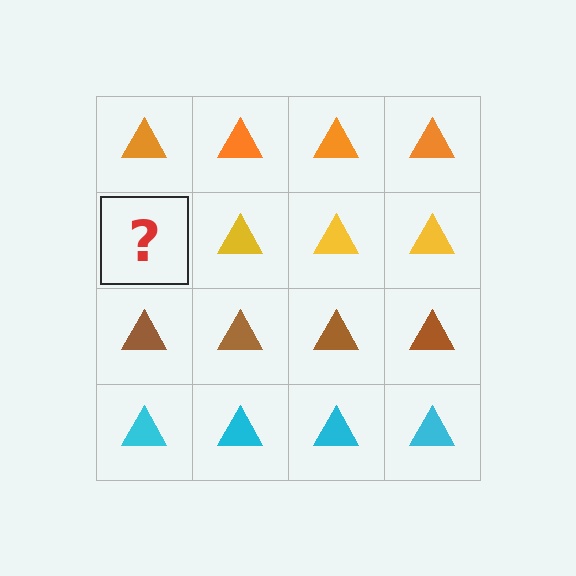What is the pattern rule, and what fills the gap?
The rule is that each row has a consistent color. The gap should be filled with a yellow triangle.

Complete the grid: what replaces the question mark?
The question mark should be replaced with a yellow triangle.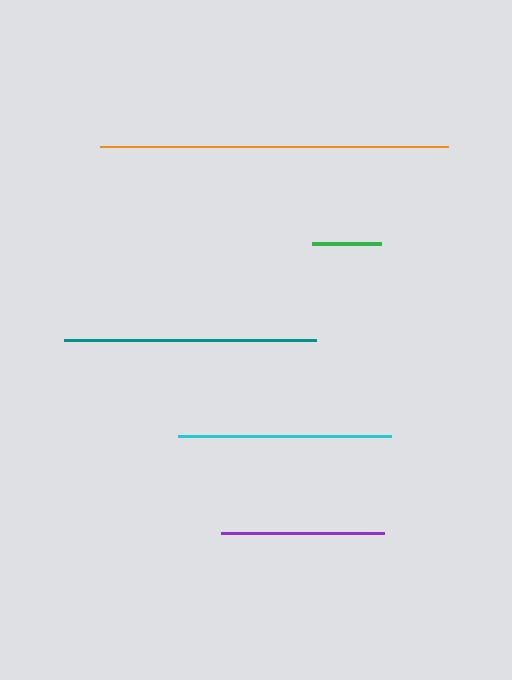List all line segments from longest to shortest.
From longest to shortest: orange, teal, cyan, purple, green.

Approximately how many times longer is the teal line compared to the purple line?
The teal line is approximately 1.5 times the length of the purple line.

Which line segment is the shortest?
The green line is the shortest at approximately 68 pixels.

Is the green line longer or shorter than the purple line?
The purple line is longer than the green line.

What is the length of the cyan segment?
The cyan segment is approximately 213 pixels long.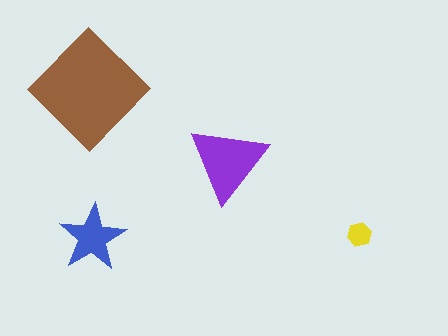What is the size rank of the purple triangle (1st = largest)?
2nd.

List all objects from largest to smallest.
The brown diamond, the purple triangle, the blue star, the yellow hexagon.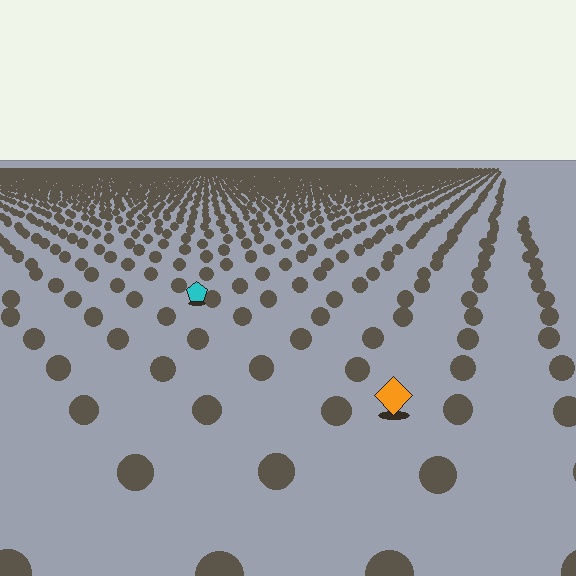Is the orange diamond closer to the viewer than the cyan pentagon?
Yes. The orange diamond is closer — you can tell from the texture gradient: the ground texture is coarser near it.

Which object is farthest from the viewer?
The cyan pentagon is farthest from the viewer. It appears smaller and the ground texture around it is denser.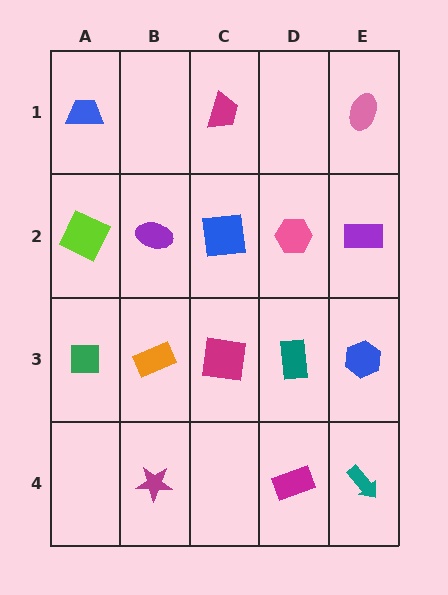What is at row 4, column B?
A magenta star.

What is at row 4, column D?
A magenta rectangle.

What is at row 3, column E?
A blue hexagon.